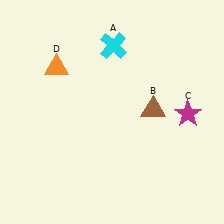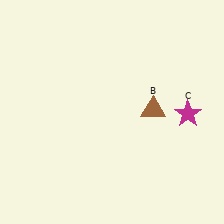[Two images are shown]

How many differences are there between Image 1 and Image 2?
There are 2 differences between the two images.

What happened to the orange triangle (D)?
The orange triangle (D) was removed in Image 2. It was in the top-left area of Image 1.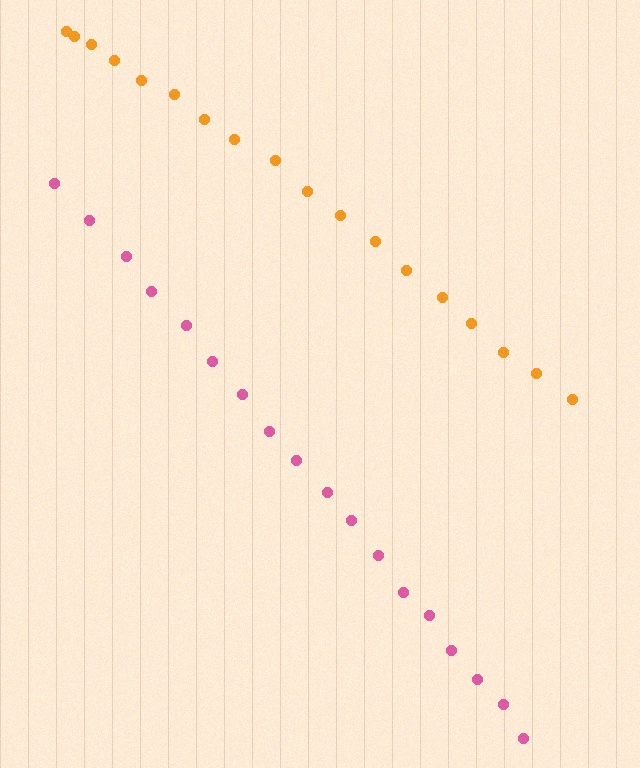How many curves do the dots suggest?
There are 2 distinct paths.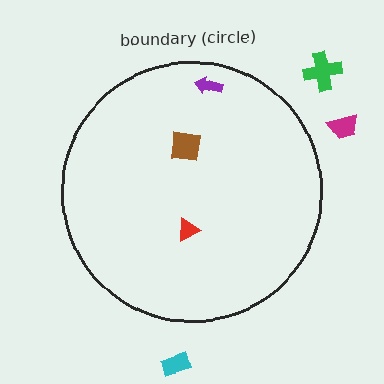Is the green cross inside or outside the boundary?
Outside.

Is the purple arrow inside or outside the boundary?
Inside.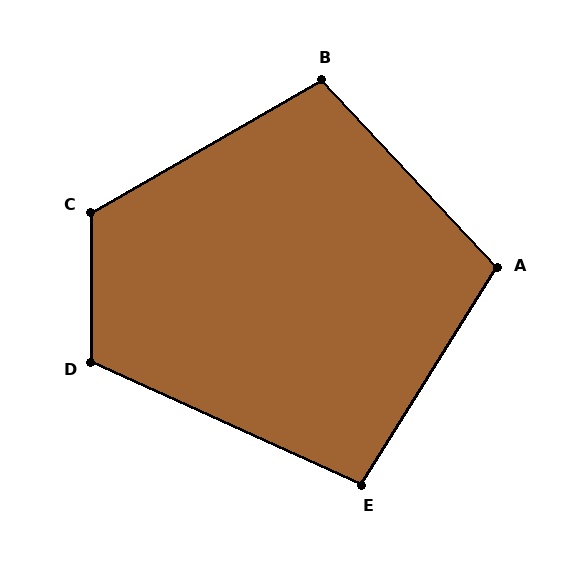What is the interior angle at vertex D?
Approximately 114 degrees (obtuse).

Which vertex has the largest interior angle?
C, at approximately 120 degrees.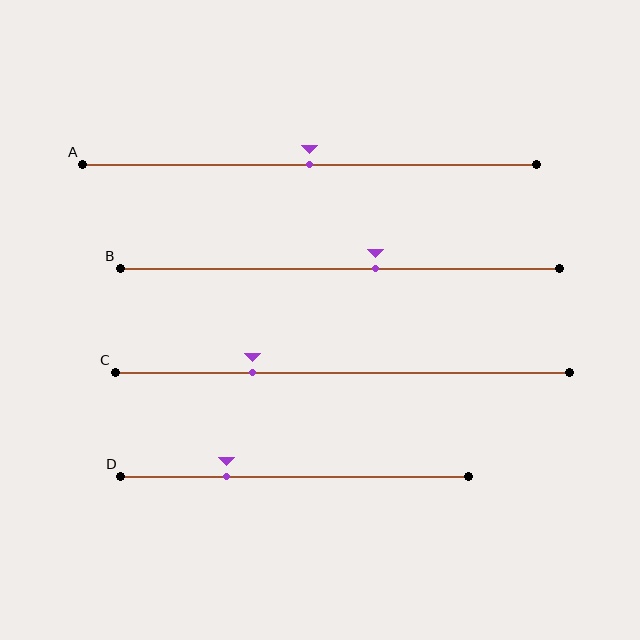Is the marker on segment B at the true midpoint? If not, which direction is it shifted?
No, the marker on segment B is shifted to the right by about 8% of the segment length.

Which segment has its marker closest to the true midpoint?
Segment A has its marker closest to the true midpoint.